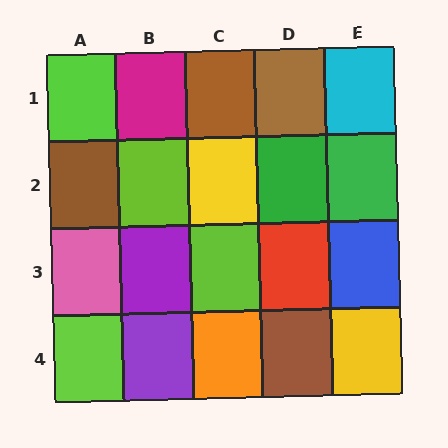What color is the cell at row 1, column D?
Brown.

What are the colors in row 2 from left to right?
Brown, lime, yellow, green, green.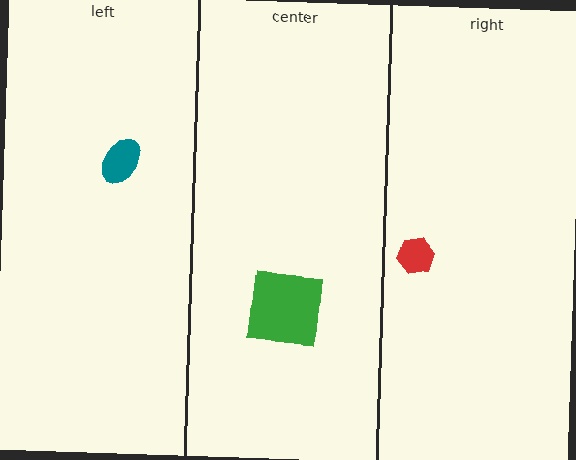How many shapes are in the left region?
1.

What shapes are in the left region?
The teal ellipse.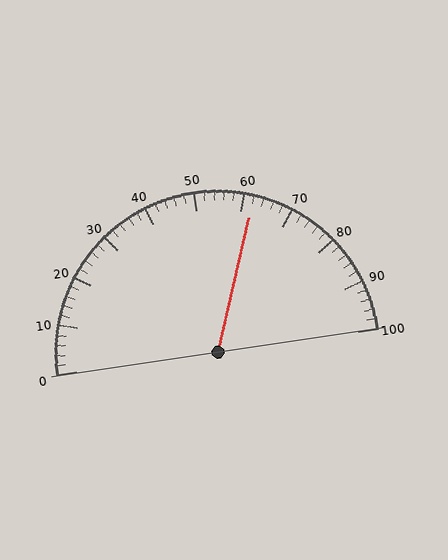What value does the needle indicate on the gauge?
The needle indicates approximately 62.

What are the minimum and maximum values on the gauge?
The gauge ranges from 0 to 100.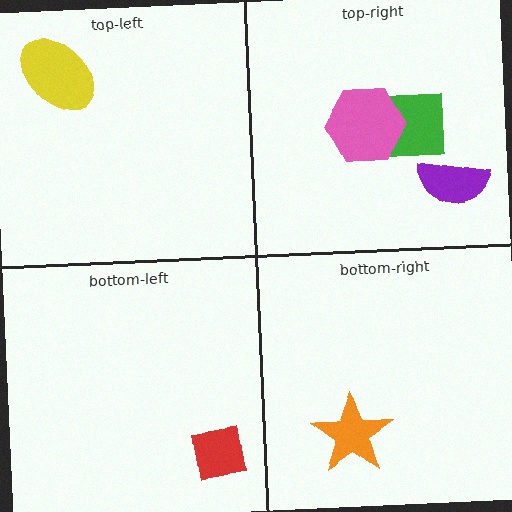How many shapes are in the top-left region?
1.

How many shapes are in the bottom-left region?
1.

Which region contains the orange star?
The bottom-right region.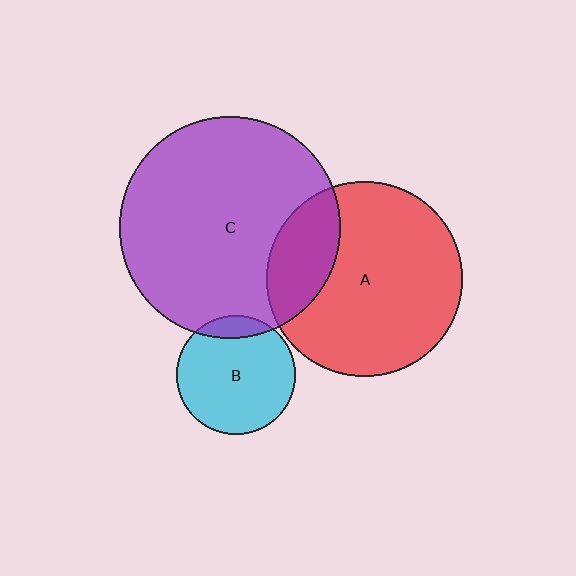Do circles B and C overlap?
Yes.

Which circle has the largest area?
Circle C (purple).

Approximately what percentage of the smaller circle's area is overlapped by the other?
Approximately 10%.